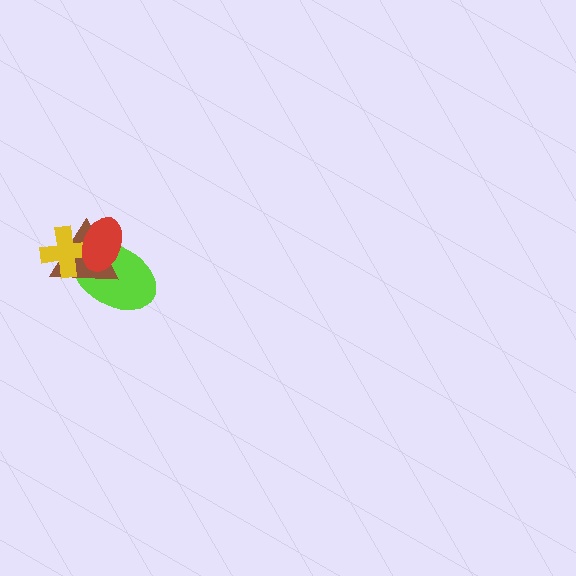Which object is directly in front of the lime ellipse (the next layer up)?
The brown triangle is directly in front of the lime ellipse.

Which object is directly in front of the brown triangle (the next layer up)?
The yellow cross is directly in front of the brown triangle.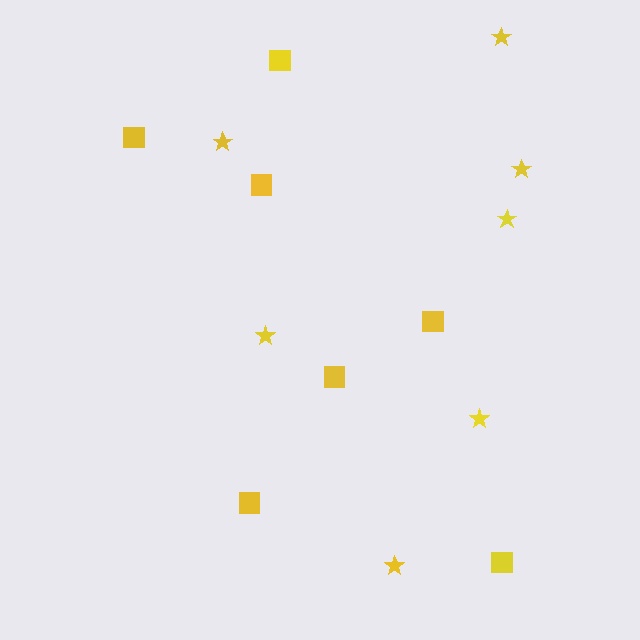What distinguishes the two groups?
There are 2 groups: one group of squares (7) and one group of stars (7).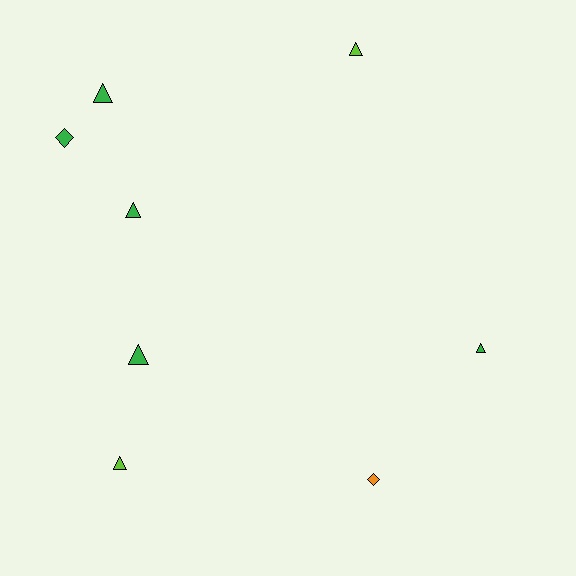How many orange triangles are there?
There are no orange triangles.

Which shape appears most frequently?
Triangle, with 6 objects.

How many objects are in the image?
There are 8 objects.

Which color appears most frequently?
Green, with 5 objects.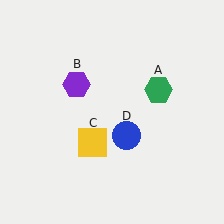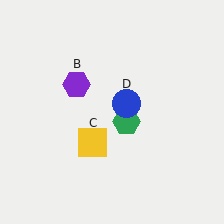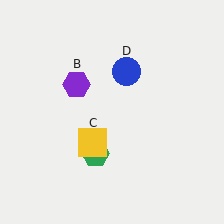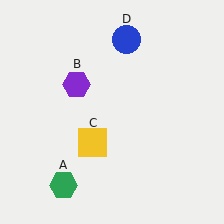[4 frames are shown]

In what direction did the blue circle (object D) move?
The blue circle (object D) moved up.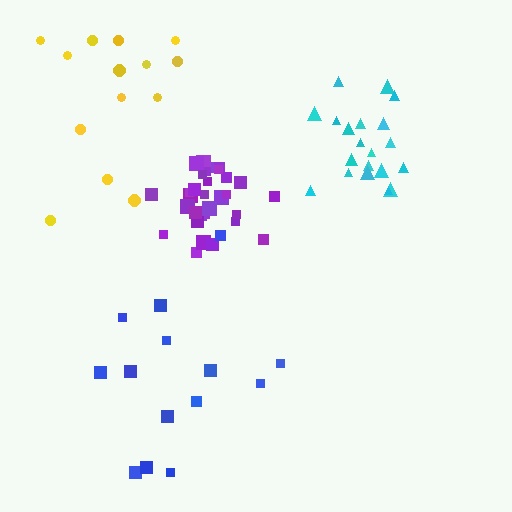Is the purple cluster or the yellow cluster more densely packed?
Purple.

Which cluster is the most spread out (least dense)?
Blue.